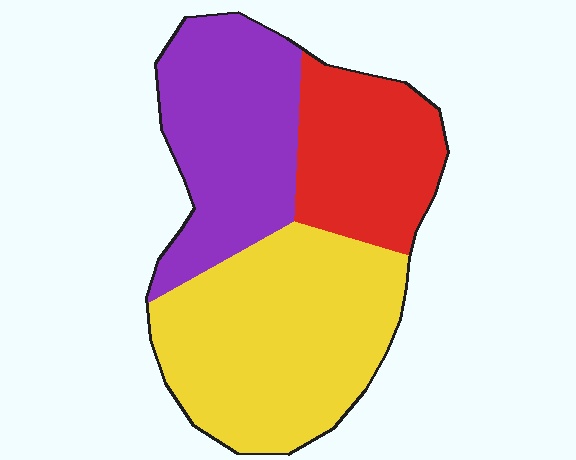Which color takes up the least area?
Red, at roughly 25%.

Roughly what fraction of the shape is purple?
Purple covers about 30% of the shape.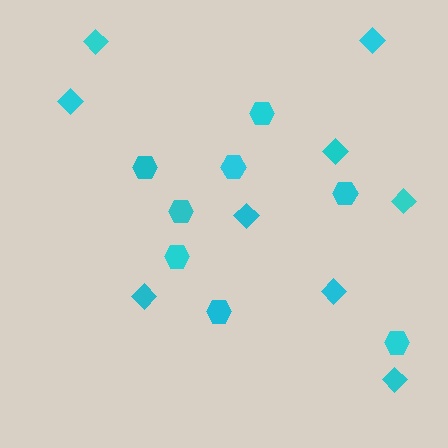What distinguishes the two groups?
There are 2 groups: one group of hexagons (8) and one group of diamonds (9).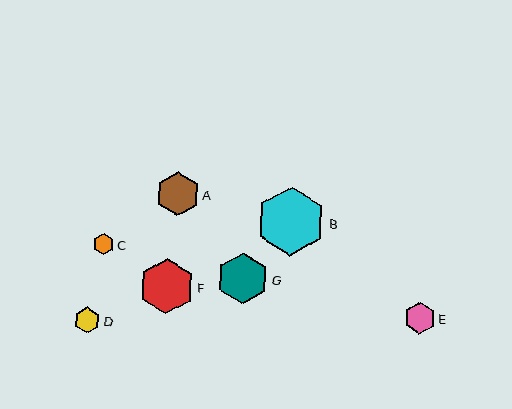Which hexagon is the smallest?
Hexagon C is the smallest with a size of approximately 20 pixels.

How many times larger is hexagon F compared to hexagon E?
Hexagon F is approximately 1.8 times the size of hexagon E.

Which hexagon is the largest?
Hexagon B is the largest with a size of approximately 69 pixels.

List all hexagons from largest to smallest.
From largest to smallest: B, F, G, A, E, D, C.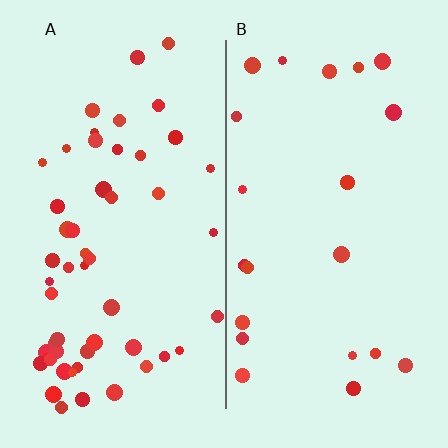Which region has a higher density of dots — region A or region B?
A (the left).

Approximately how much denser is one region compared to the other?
Approximately 2.5× — region A over region B.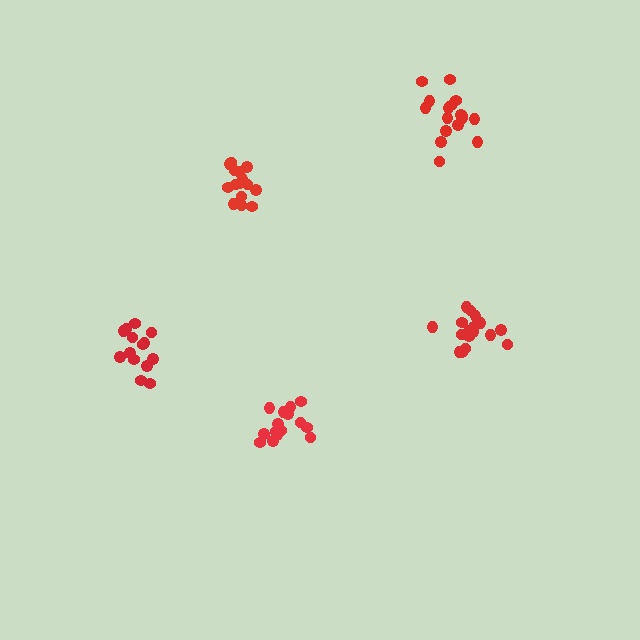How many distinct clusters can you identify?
There are 5 distinct clusters.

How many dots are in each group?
Group 1: 17 dots, Group 2: 18 dots, Group 3: 15 dots, Group 4: 14 dots, Group 5: 15 dots (79 total).